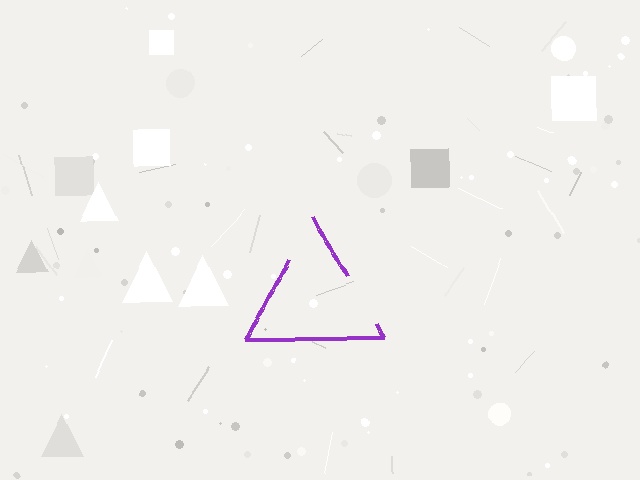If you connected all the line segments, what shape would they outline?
They would outline a triangle.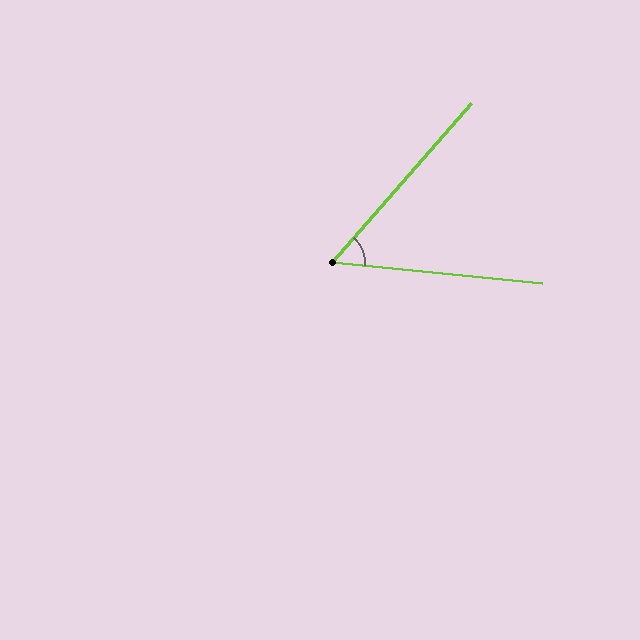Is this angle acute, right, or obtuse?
It is acute.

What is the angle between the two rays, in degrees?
Approximately 55 degrees.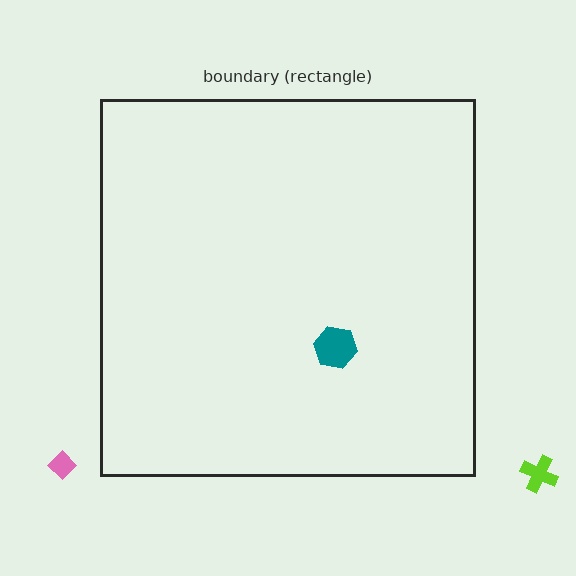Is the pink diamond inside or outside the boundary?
Outside.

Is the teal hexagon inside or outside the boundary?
Inside.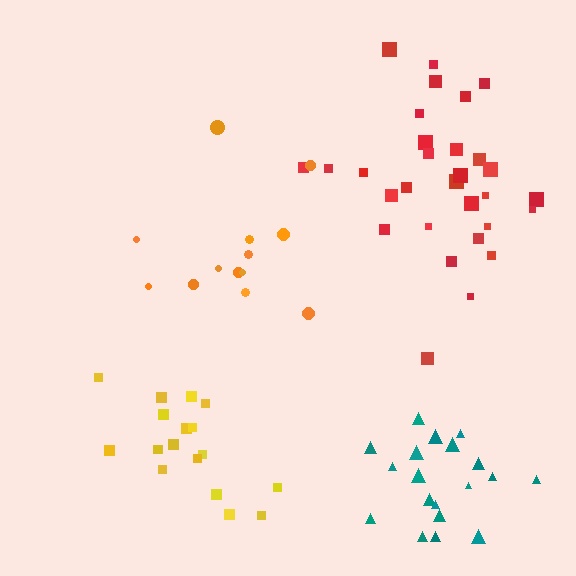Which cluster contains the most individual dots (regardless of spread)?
Red (30).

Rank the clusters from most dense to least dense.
yellow, red, teal, orange.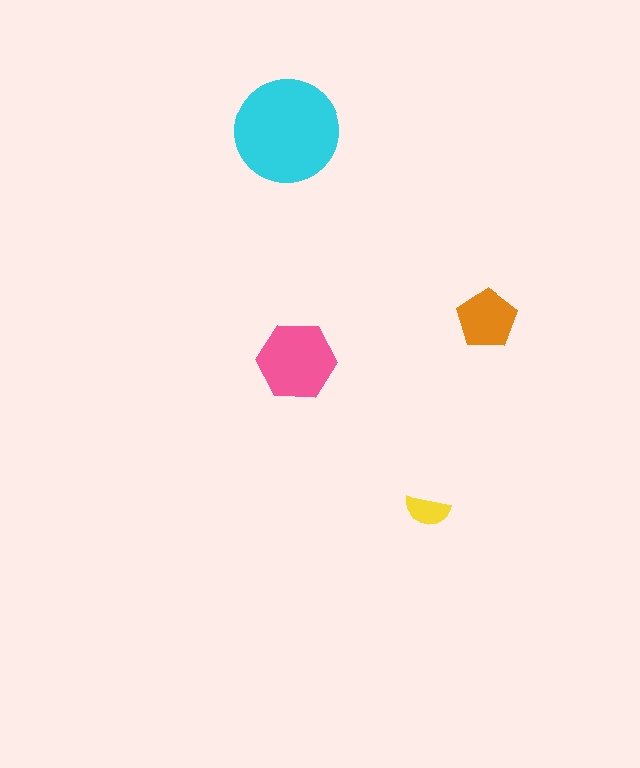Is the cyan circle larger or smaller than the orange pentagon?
Larger.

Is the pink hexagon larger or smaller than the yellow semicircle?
Larger.